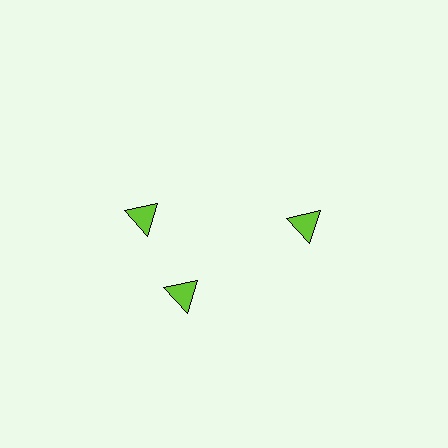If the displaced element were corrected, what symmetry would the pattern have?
It would have 3-fold rotational symmetry — the pattern would map onto itself every 120 degrees.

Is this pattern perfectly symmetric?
No. The 3 lime triangles are arranged in a ring, but one element near the 11 o'clock position is rotated out of alignment along the ring, breaking the 3-fold rotational symmetry.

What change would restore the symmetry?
The symmetry would be restored by rotating it back into even spacing with its neighbors so that all 3 triangles sit at equal angles and equal distance from the center.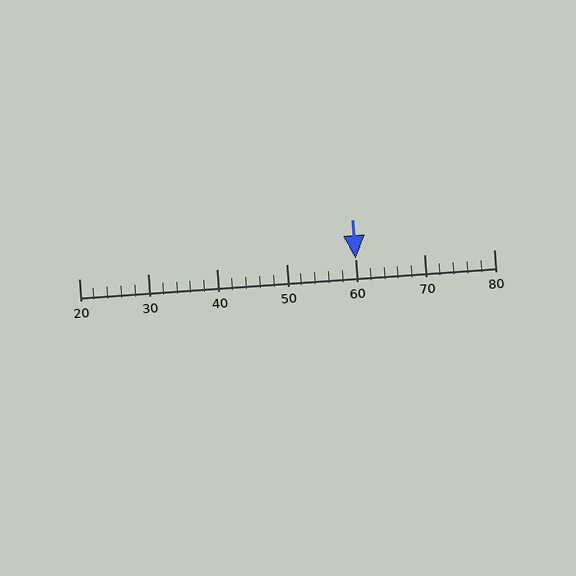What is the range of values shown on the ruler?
The ruler shows values from 20 to 80.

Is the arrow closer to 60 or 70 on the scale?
The arrow is closer to 60.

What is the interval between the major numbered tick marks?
The major tick marks are spaced 10 units apart.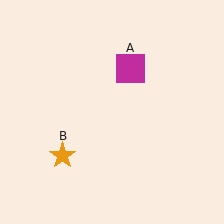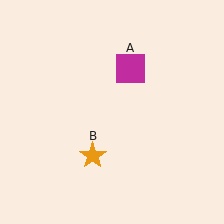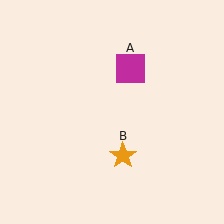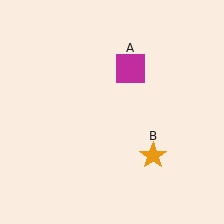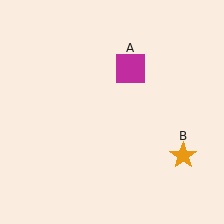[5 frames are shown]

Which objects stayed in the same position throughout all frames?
Magenta square (object A) remained stationary.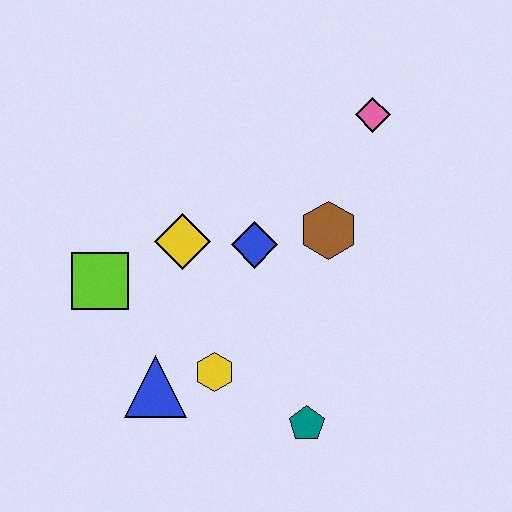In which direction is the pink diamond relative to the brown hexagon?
The pink diamond is above the brown hexagon.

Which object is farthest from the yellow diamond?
The pink diamond is farthest from the yellow diamond.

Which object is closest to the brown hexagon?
The blue diamond is closest to the brown hexagon.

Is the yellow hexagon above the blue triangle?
Yes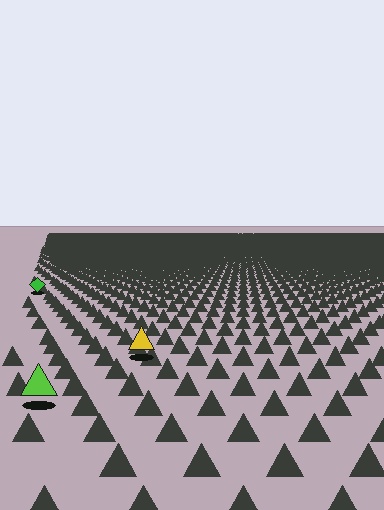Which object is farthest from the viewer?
The green diamond is farthest from the viewer. It appears smaller and the ground texture around it is denser.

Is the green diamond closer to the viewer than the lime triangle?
No. The lime triangle is closer — you can tell from the texture gradient: the ground texture is coarser near it.